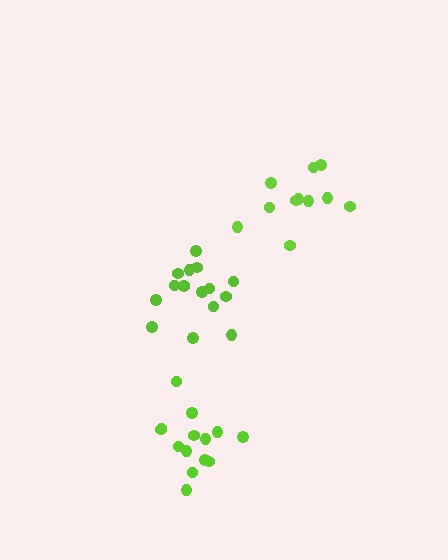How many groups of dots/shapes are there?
There are 3 groups.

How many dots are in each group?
Group 1: 14 dots, Group 2: 16 dots, Group 3: 11 dots (41 total).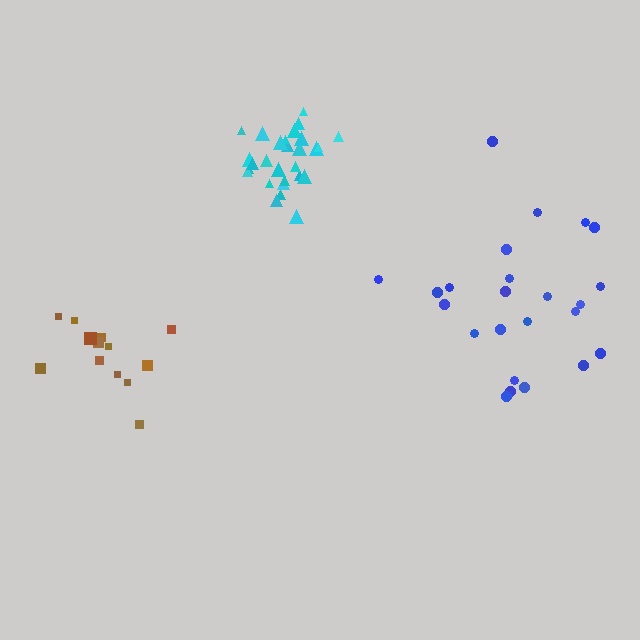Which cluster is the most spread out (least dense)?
Brown.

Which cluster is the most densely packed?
Cyan.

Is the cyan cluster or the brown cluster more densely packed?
Cyan.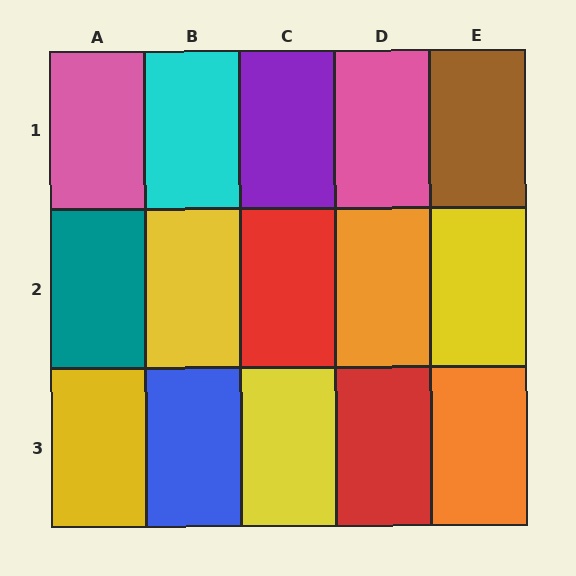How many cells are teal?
1 cell is teal.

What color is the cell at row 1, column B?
Cyan.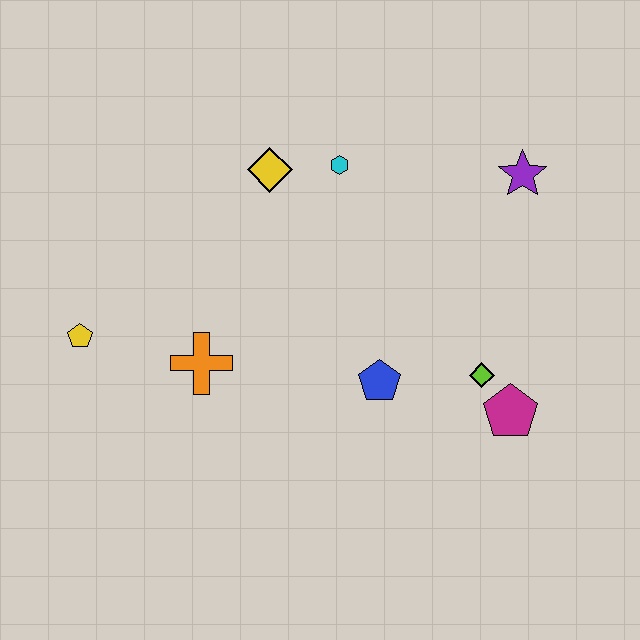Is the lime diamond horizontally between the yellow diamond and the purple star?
Yes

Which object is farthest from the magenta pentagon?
The yellow pentagon is farthest from the magenta pentagon.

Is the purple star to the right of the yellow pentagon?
Yes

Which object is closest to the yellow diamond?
The cyan hexagon is closest to the yellow diamond.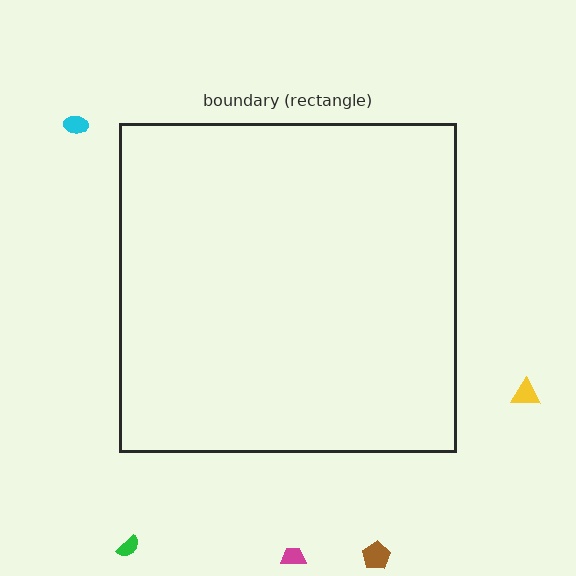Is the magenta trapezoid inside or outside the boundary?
Outside.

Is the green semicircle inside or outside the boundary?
Outside.